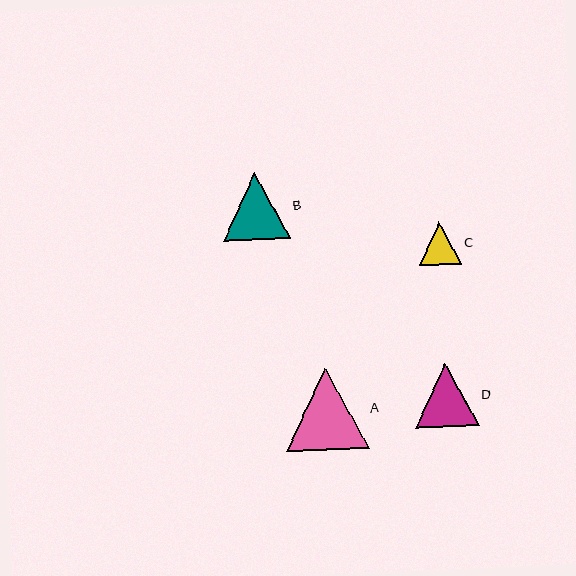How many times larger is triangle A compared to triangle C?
Triangle A is approximately 1.9 times the size of triangle C.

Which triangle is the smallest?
Triangle C is the smallest with a size of approximately 42 pixels.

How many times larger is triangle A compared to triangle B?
Triangle A is approximately 1.2 times the size of triangle B.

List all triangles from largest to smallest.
From largest to smallest: A, B, D, C.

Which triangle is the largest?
Triangle A is the largest with a size of approximately 82 pixels.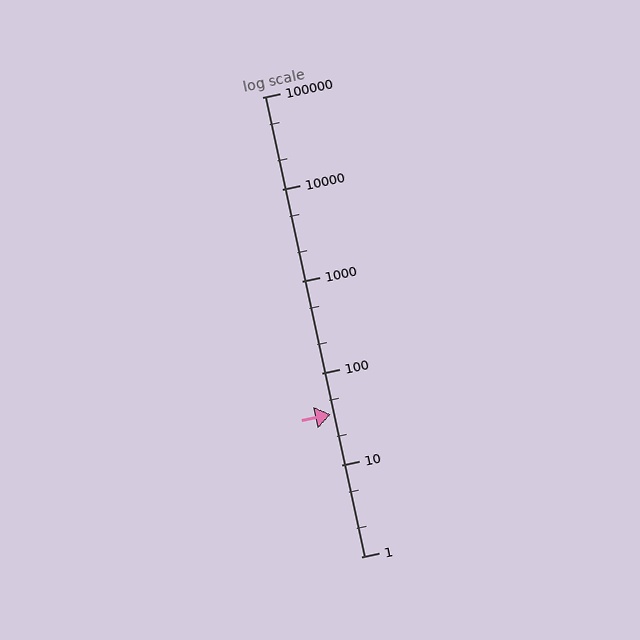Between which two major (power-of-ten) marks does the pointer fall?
The pointer is between 10 and 100.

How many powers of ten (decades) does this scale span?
The scale spans 5 decades, from 1 to 100000.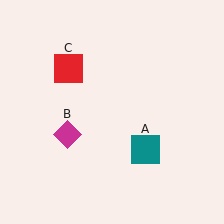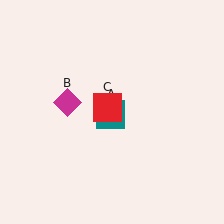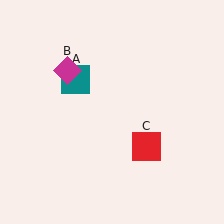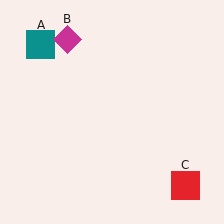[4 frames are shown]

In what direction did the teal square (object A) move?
The teal square (object A) moved up and to the left.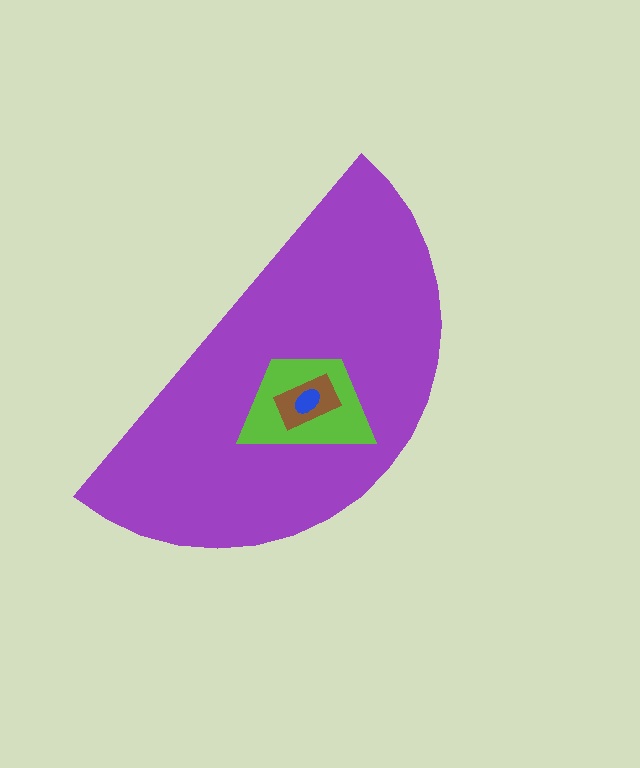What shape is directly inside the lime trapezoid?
The brown rectangle.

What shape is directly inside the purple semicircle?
The lime trapezoid.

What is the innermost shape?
The blue ellipse.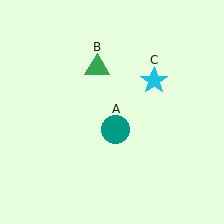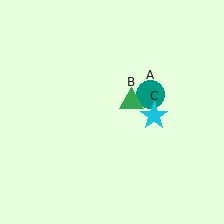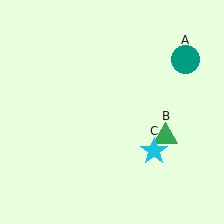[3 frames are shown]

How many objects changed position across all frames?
3 objects changed position: teal circle (object A), green triangle (object B), cyan star (object C).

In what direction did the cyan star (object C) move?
The cyan star (object C) moved down.